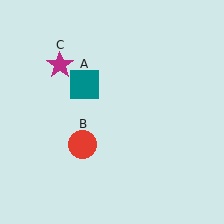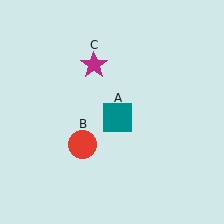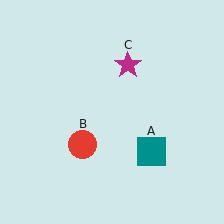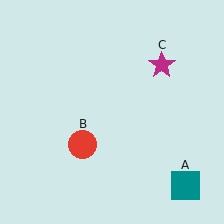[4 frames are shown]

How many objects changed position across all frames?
2 objects changed position: teal square (object A), magenta star (object C).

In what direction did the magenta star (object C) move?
The magenta star (object C) moved right.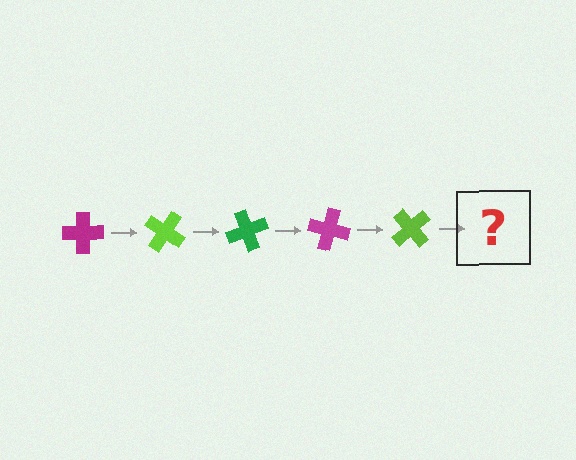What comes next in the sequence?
The next element should be a green cross, rotated 175 degrees from the start.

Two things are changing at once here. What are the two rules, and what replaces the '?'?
The two rules are that it rotates 35 degrees each step and the color cycles through magenta, lime, and green. The '?' should be a green cross, rotated 175 degrees from the start.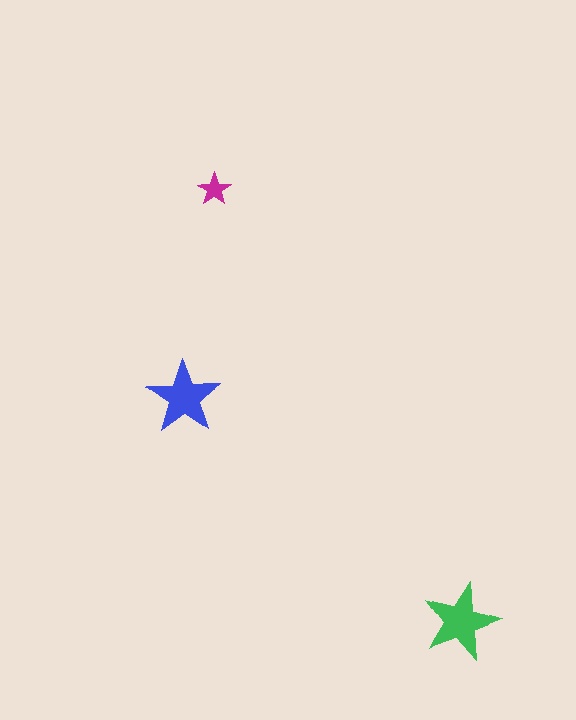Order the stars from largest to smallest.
the green one, the blue one, the magenta one.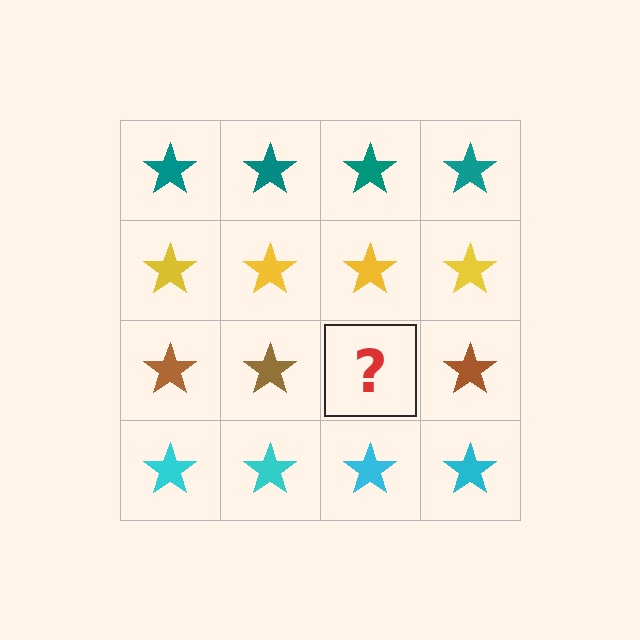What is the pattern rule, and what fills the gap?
The rule is that each row has a consistent color. The gap should be filled with a brown star.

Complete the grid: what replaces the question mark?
The question mark should be replaced with a brown star.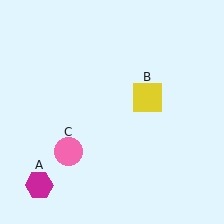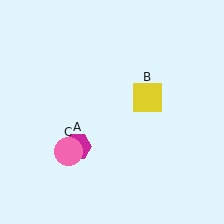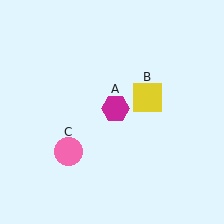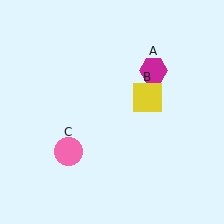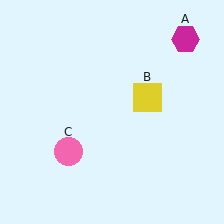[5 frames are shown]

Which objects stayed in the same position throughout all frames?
Yellow square (object B) and pink circle (object C) remained stationary.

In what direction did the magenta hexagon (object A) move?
The magenta hexagon (object A) moved up and to the right.